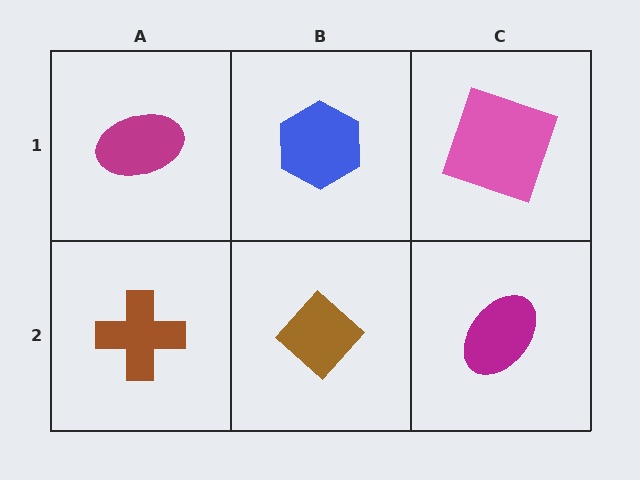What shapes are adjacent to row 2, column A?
A magenta ellipse (row 1, column A), a brown diamond (row 2, column B).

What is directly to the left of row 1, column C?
A blue hexagon.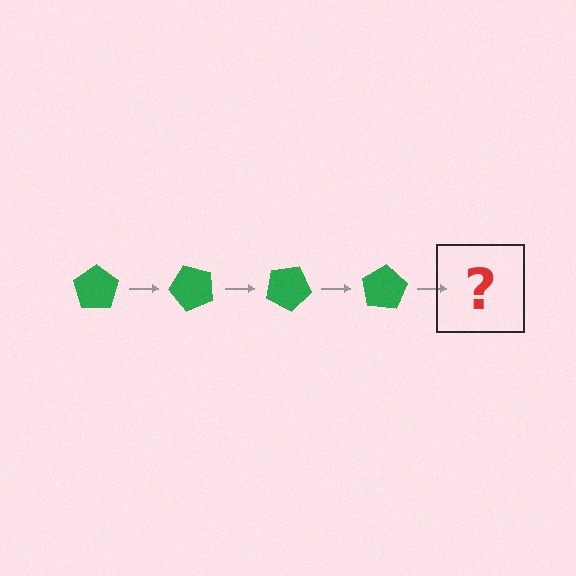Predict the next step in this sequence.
The next step is a green pentagon rotated 200 degrees.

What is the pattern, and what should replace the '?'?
The pattern is that the pentagon rotates 50 degrees each step. The '?' should be a green pentagon rotated 200 degrees.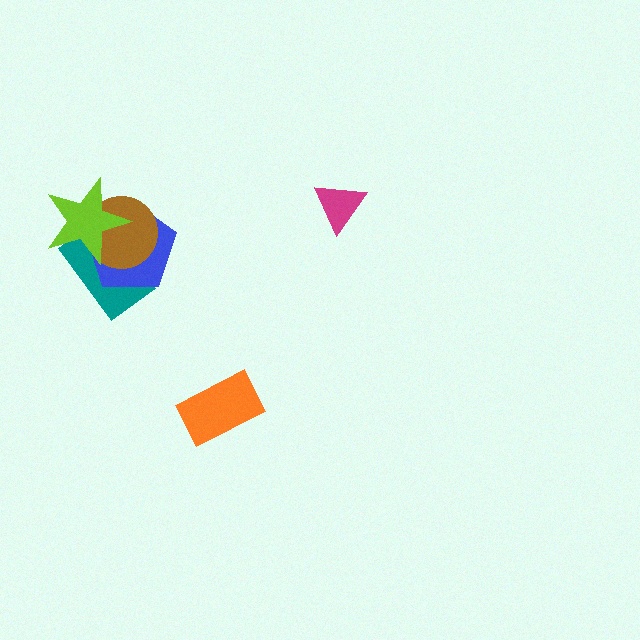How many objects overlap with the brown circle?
3 objects overlap with the brown circle.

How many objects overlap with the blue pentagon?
3 objects overlap with the blue pentagon.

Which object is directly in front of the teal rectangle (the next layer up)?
The blue pentagon is directly in front of the teal rectangle.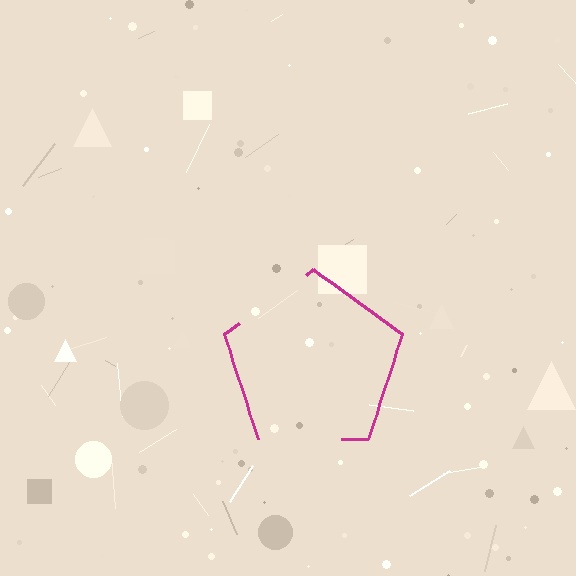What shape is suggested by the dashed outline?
The dashed outline suggests a pentagon.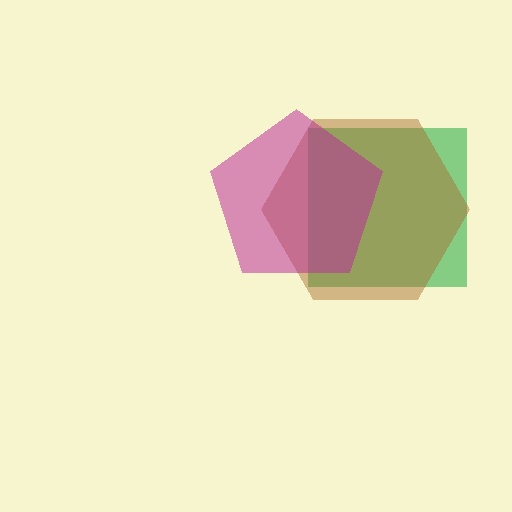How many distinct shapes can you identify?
There are 3 distinct shapes: a green square, a brown hexagon, a magenta pentagon.